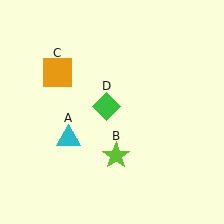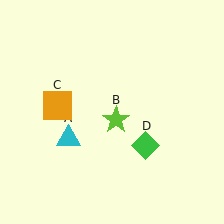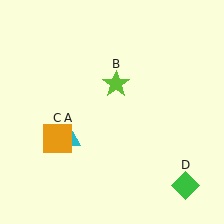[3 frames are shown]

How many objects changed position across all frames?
3 objects changed position: lime star (object B), orange square (object C), green diamond (object D).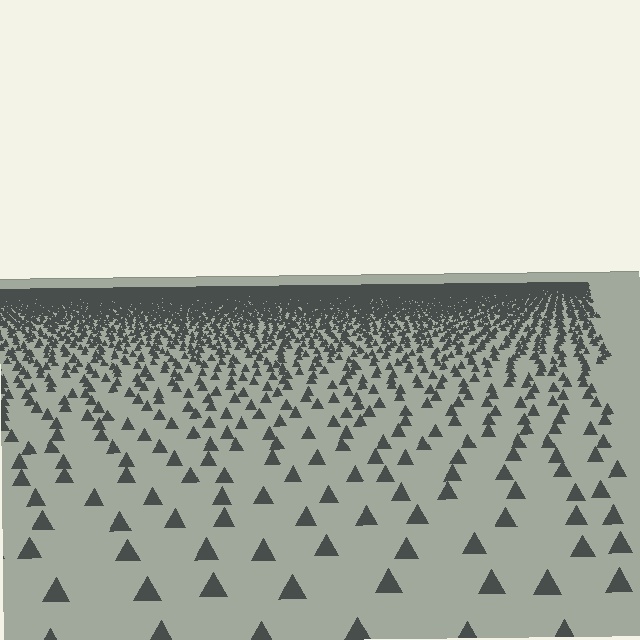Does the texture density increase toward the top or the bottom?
Density increases toward the top.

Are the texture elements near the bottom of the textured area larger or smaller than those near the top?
Larger. Near the bottom, elements are closer to the viewer and appear at a bigger on-screen size.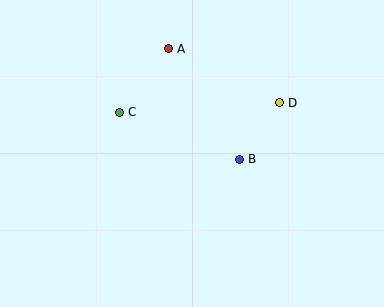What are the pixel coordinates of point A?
Point A is at (169, 49).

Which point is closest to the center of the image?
Point B at (240, 159) is closest to the center.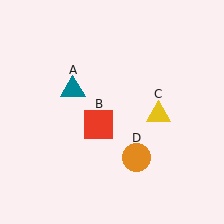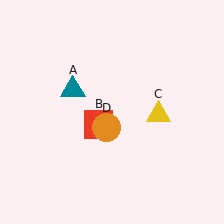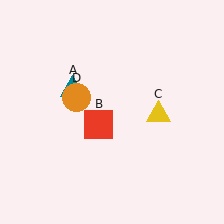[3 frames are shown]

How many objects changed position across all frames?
1 object changed position: orange circle (object D).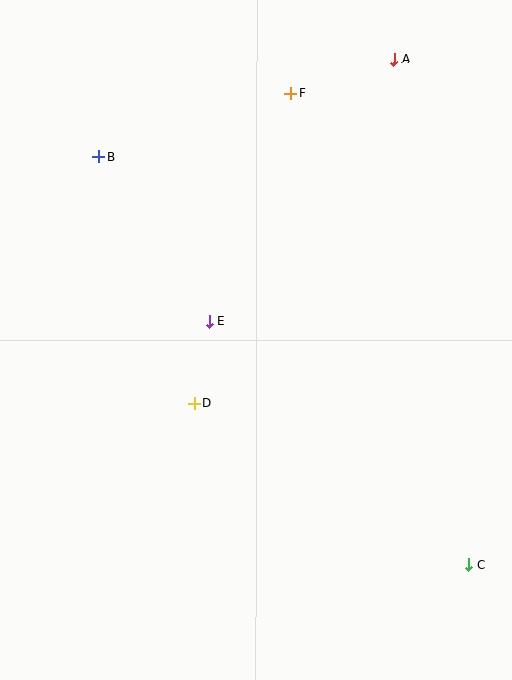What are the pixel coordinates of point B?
Point B is at (99, 156).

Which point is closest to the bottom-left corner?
Point D is closest to the bottom-left corner.